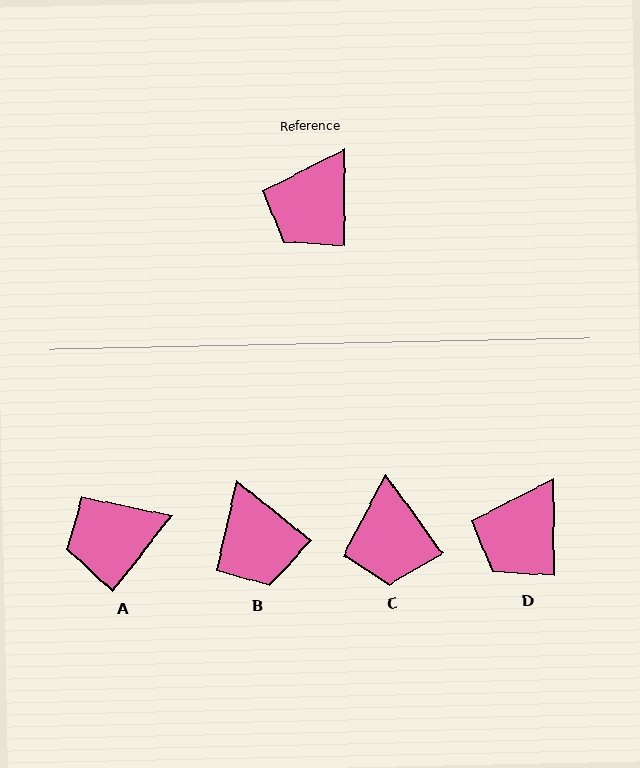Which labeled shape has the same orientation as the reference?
D.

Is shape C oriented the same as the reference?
No, it is off by about 36 degrees.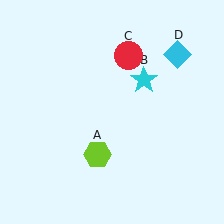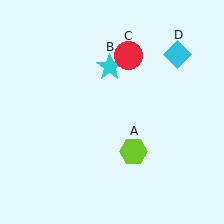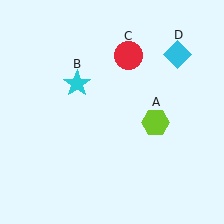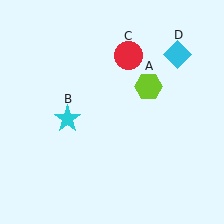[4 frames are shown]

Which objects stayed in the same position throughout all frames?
Red circle (object C) and cyan diamond (object D) remained stationary.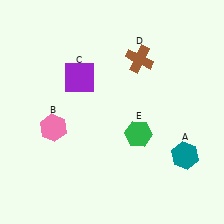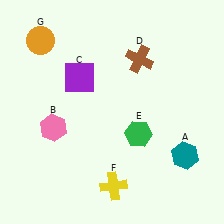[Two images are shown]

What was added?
A yellow cross (F), an orange circle (G) were added in Image 2.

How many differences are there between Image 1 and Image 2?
There are 2 differences between the two images.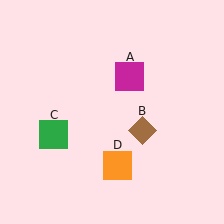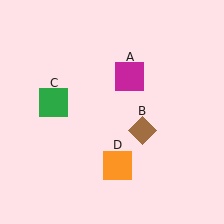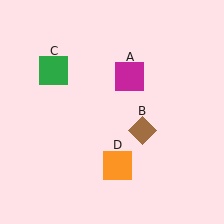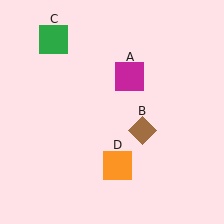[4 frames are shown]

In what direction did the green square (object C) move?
The green square (object C) moved up.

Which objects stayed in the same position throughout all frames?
Magenta square (object A) and brown diamond (object B) and orange square (object D) remained stationary.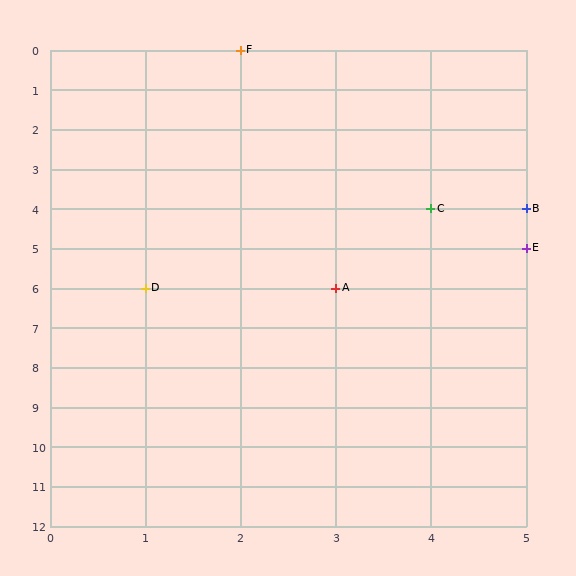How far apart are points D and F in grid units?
Points D and F are 1 column and 6 rows apart (about 6.1 grid units diagonally).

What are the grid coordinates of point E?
Point E is at grid coordinates (5, 5).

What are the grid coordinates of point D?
Point D is at grid coordinates (1, 6).